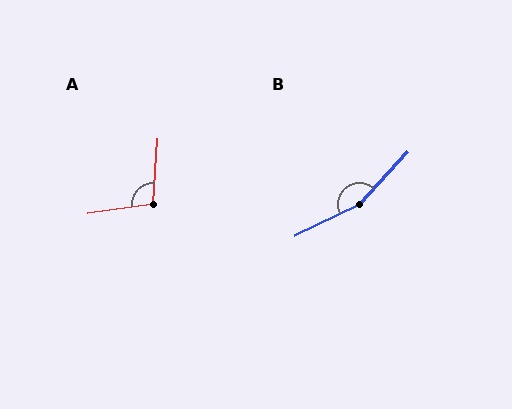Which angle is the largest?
B, at approximately 158 degrees.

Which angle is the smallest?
A, at approximately 101 degrees.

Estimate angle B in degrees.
Approximately 158 degrees.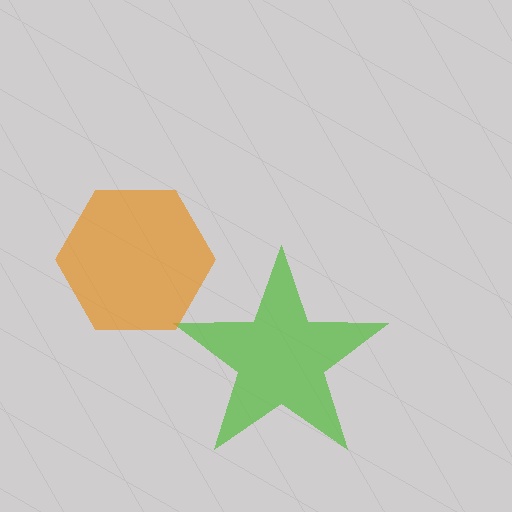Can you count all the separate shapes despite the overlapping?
Yes, there are 2 separate shapes.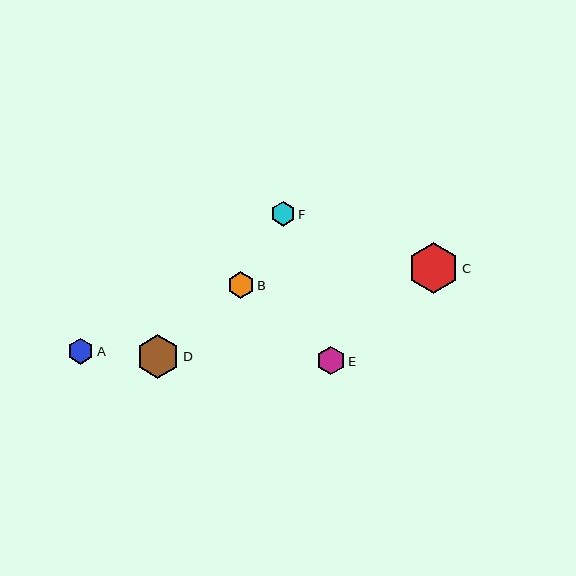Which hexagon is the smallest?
Hexagon F is the smallest with a size of approximately 24 pixels.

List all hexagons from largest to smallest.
From largest to smallest: C, D, E, B, A, F.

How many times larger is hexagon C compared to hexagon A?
Hexagon C is approximately 2.0 times the size of hexagon A.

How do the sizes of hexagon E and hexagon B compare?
Hexagon E and hexagon B are approximately the same size.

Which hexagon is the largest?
Hexagon C is the largest with a size of approximately 51 pixels.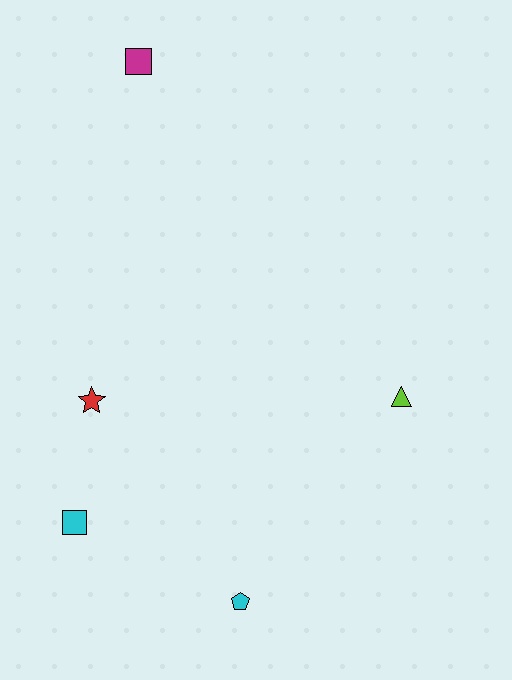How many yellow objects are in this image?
There are no yellow objects.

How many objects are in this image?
There are 5 objects.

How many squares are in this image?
There are 2 squares.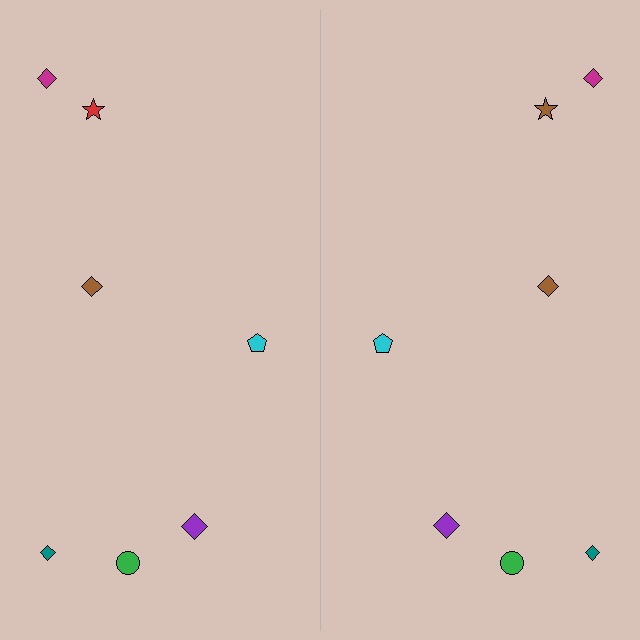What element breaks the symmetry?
The brown star on the right side breaks the symmetry — its mirror counterpart is red.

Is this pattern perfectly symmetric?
No, the pattern is not perfectly symmetric. The brown star on the right side breaks the symmetry — its mirror counterpart is red.